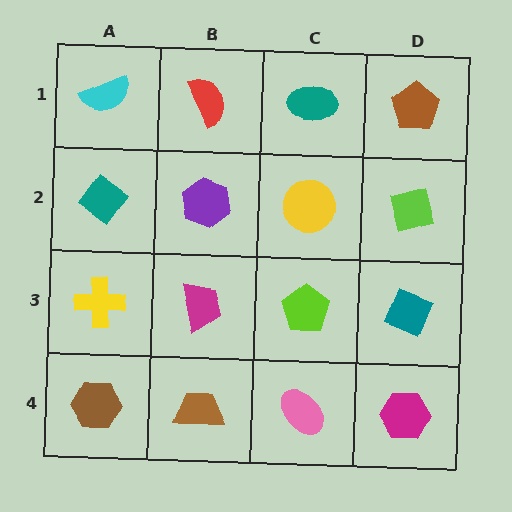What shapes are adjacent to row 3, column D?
A lime square (row 2, column D), a magenta hexagon (row 4, column D), a lime pentagon (row 3, column C).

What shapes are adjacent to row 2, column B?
A red semicircle (row 1, column B), a magenta trapezoid (row 3, column B), a teal diamond (row 2, column A), a yellow circle (row 2, column C).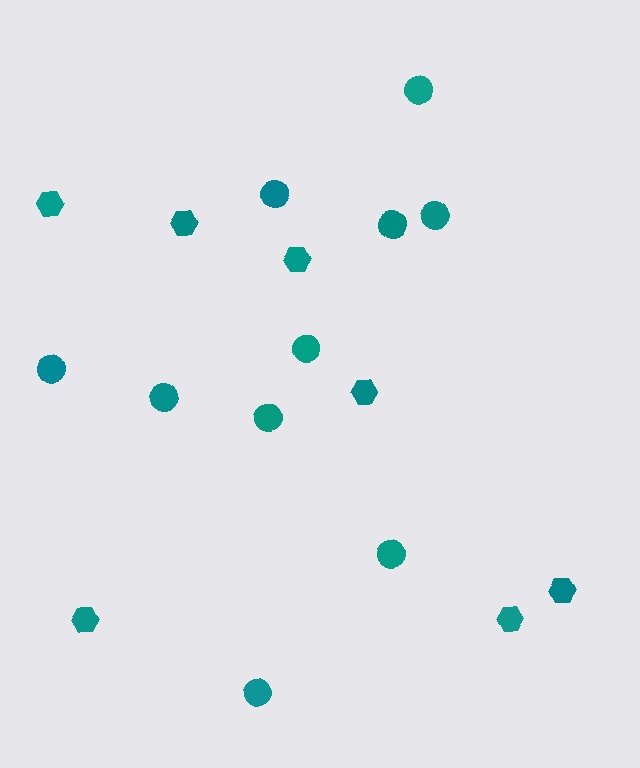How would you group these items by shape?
There are 2 groups: one group of circles (10) and one group of hexagons (7).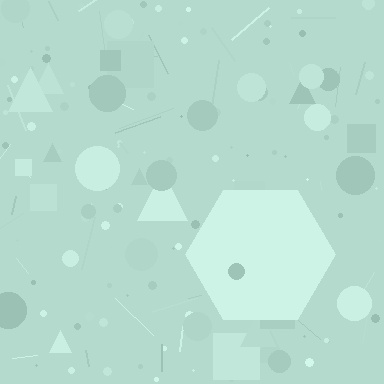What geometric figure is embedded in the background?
A hexagon is embedded in the background.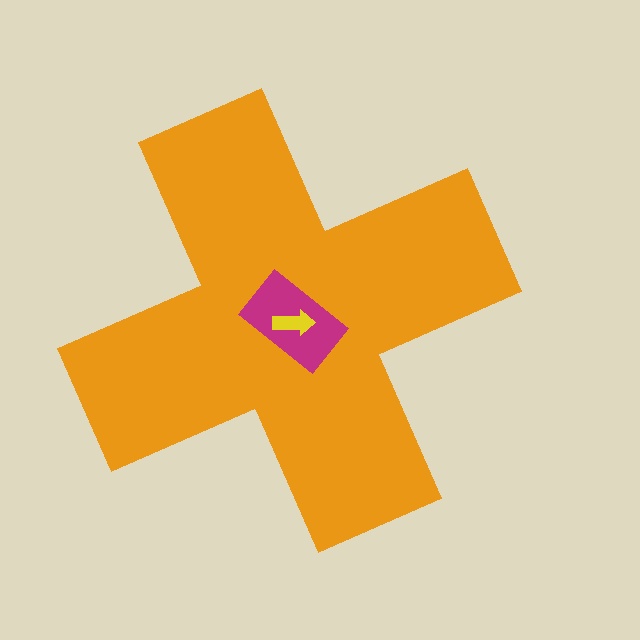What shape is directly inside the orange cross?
The magenta rectangle.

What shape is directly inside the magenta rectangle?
The yellow arrow.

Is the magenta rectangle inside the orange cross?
Yes.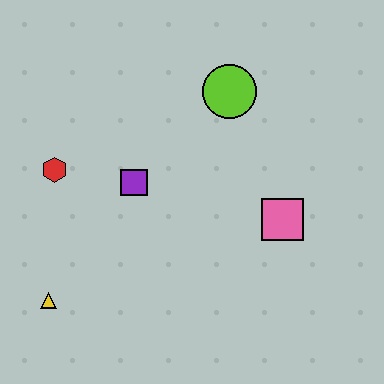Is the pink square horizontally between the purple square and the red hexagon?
No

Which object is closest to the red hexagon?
The purple square is closest to the red hexagon.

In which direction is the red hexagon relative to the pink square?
The red hexagon is to the left of the pink square.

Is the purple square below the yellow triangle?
No